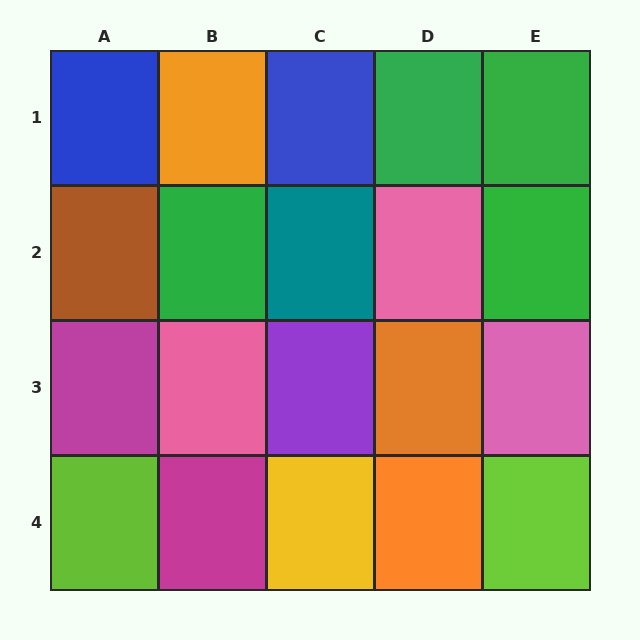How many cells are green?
4 cells are green.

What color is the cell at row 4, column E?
Lime.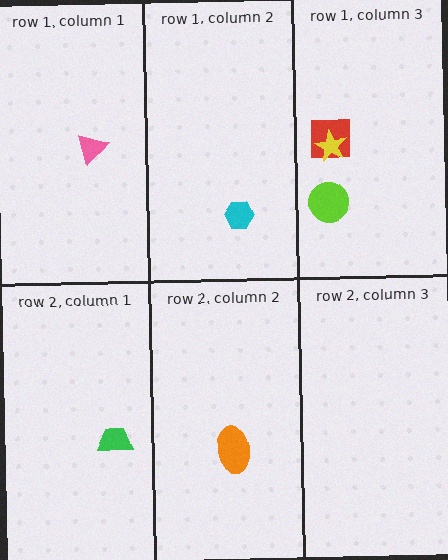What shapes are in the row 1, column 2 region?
The cyan hexagon.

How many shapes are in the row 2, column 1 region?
1.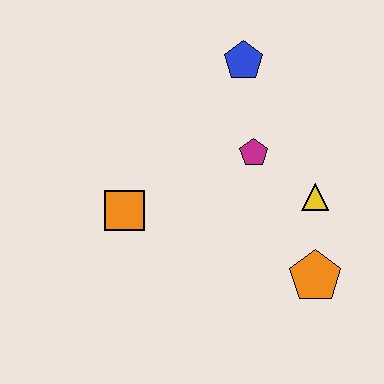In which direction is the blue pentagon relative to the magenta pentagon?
The blue pentagon is above the magenta pentagon.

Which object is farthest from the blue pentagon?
The orange pentagon is farthest from the blue pentagon.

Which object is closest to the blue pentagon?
The magenta pentagon is closest to the blue pentagon.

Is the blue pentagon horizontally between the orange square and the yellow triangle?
Yes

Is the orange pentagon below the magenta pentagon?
Yes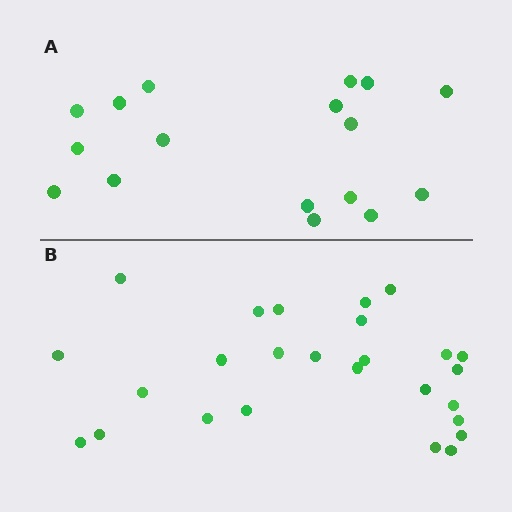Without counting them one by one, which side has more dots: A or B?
Region B (the bottom region) has more dots.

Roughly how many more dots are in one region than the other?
Region B has roughly 8 or so more dots than region A.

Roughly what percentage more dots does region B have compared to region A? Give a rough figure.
About 55% more.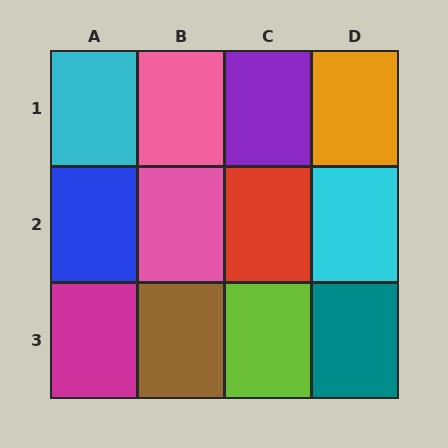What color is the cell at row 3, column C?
Lime.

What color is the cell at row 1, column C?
Purple.